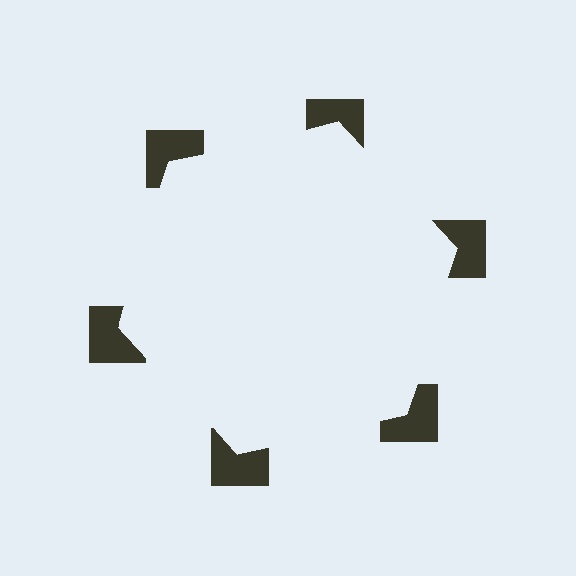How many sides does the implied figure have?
6 sides.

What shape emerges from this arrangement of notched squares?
An illusory hexagon — its edges are inferred from the aligned wedge cuts in the notched squares, not physically drawn.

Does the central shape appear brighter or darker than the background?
It typically appears slightly brighter than the background, even though no actual brightness change is drawn.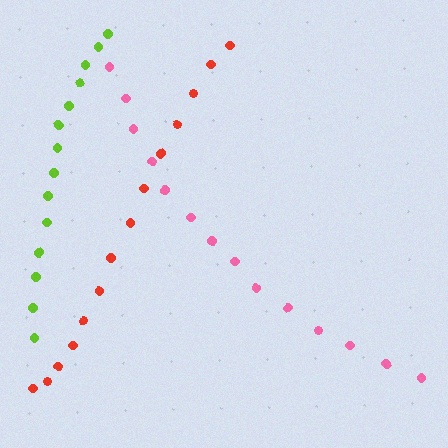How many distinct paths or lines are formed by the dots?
There are 3 distinct paths.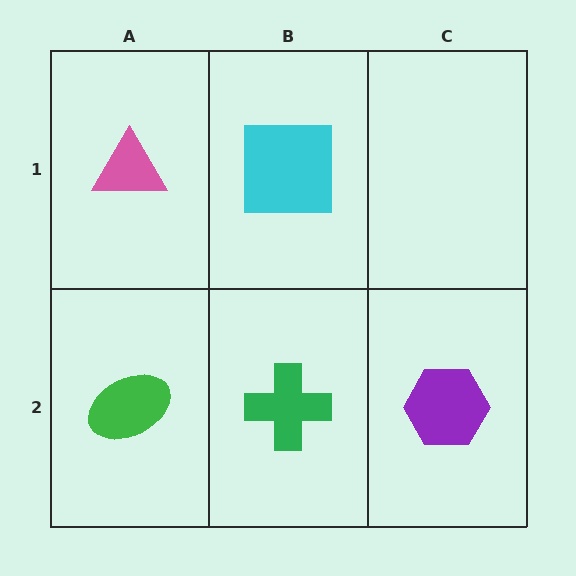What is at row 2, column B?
A green cross.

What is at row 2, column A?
A green ellipse.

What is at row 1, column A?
A pink triangle.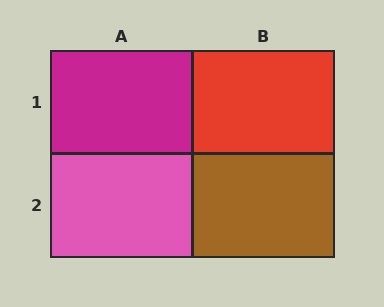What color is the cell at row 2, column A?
Pink.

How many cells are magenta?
1 cell is magenta.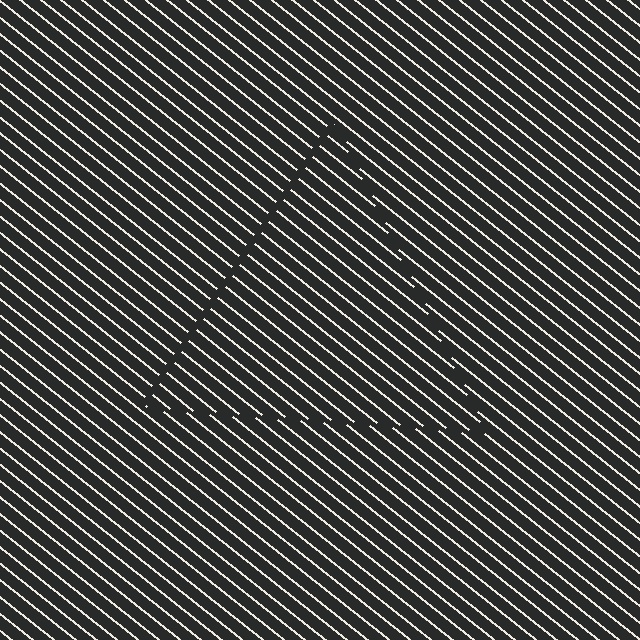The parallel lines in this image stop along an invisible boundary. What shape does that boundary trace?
An illusory triangle. The interior of the shape contains the same grating, shifted by half a period — the contour is defined by the phase discontinuity where line-ends from the inner and outer gratings abut.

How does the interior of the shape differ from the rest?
The interior of the shape contains the same grating, shifted by half a period — the contour is defined by the phase discontinuity where line-ends from the inner and outer gratings abut.